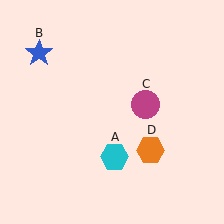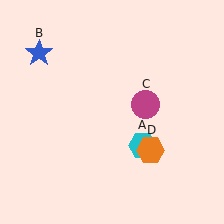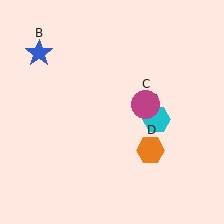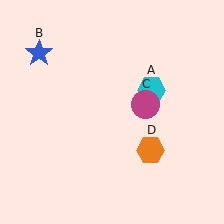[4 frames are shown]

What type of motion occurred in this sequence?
The cyan hexagon (object A) rotated counterclockwise around the center of the scene.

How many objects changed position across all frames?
1 object changed position: cyan hexagon (object A).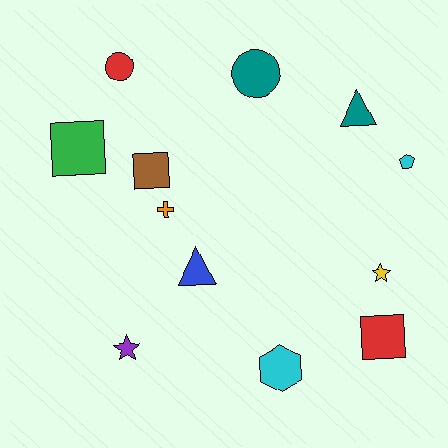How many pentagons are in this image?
There is 1 pentagon.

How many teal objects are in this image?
There are 2 teal objects.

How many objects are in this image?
There are 12 objects.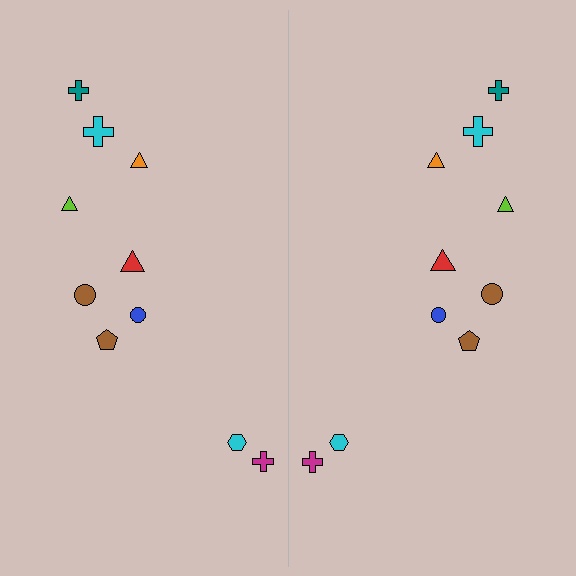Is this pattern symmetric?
Yes, this pattern has bilateral (reflection) symmetry.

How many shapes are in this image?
There are 20 shapes in this image.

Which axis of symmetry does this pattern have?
The pattern has a vertical axis of symmetry running through the center of the image.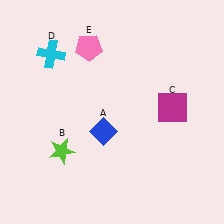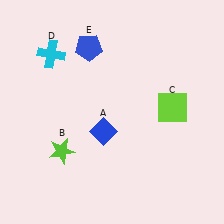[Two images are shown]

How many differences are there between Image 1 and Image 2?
There are 2 differences between the two images.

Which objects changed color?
C changed from magenta to lime. E changed from pink to blue.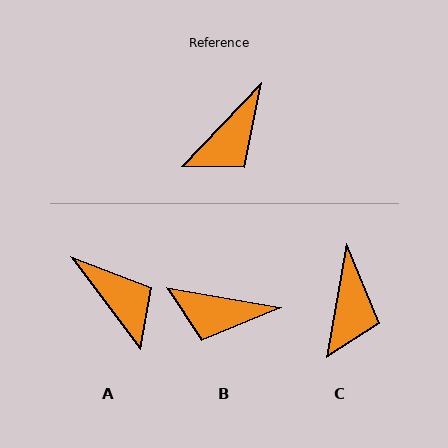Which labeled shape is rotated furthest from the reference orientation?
A, about 81 degrees away.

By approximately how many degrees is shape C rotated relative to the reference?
Approximately 34 degrees counter-clockwise.